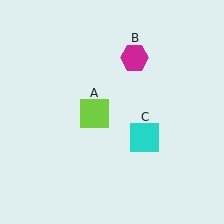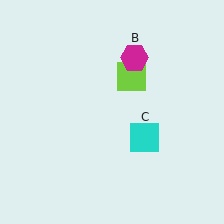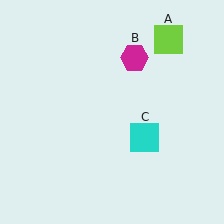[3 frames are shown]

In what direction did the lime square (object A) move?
The lime square (object A) moved up and to the right.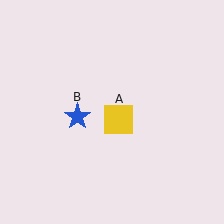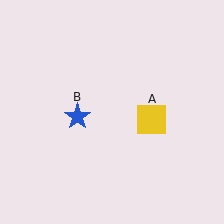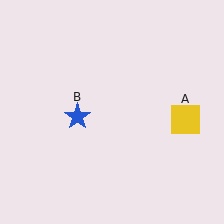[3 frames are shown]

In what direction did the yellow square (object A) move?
The yellow square (object A) moved right.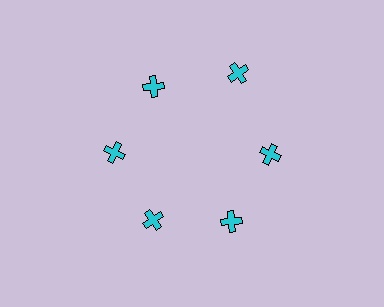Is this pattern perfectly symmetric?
No. The 6 cyan crosses are arranged in a ring, but one element near the 1 o'clock position is pushed outward from the center, breaking the 6-fold rotational symmetry.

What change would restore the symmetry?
The symmetry would be restored by moving it inward, back onto the ring so that all 6 crosses sit at equal angles and equal distance from the center.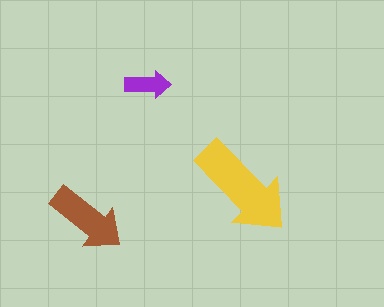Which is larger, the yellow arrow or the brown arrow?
The yellow one.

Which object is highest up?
The purple arrow is topmost.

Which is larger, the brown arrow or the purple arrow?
The brown one.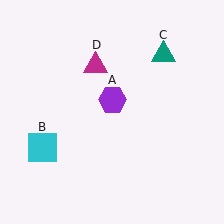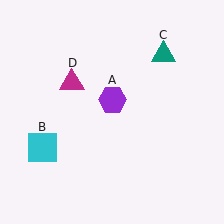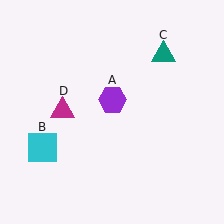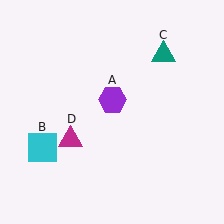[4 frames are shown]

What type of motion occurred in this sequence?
The magenta triangle (object D) rotated counterclockwise around the center of the scene.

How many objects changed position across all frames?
1 object changed position: magenta triangle (object D).